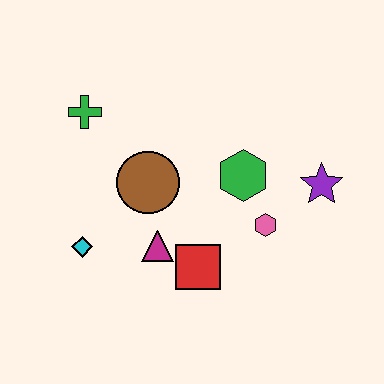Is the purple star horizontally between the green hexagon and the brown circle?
No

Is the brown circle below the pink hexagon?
No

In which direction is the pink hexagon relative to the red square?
The pink hexagon is to the right of the red square.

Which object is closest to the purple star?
The pink hexagon is closest to the purple star.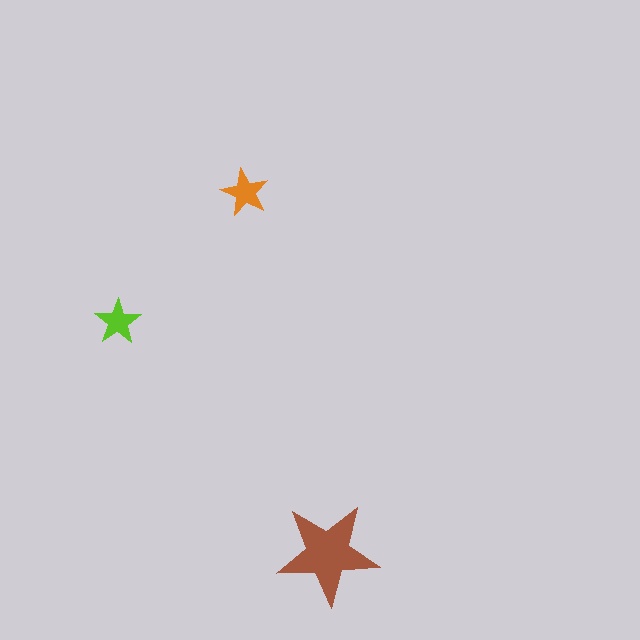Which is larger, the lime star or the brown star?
The brown one.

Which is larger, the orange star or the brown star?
The brown one.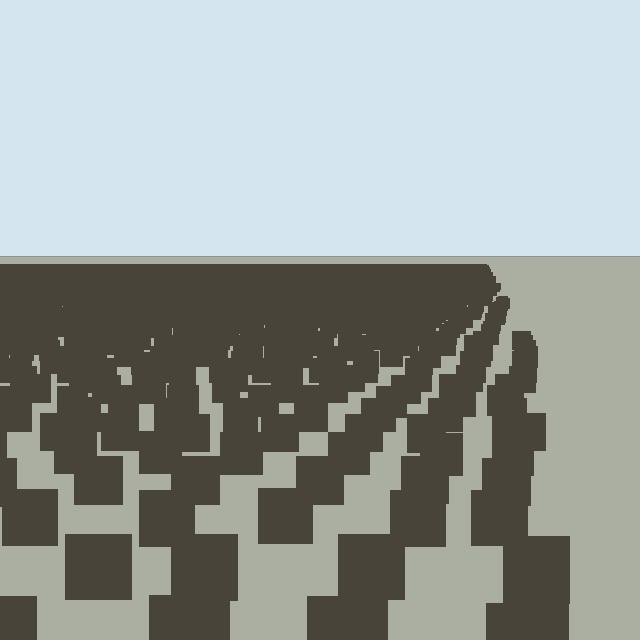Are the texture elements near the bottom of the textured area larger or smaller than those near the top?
Larger. Near the bottom, elements are closer to the viewer and appear at a bigger on-screen size.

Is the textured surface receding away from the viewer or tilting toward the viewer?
The surface is receding away from the viewer. Texture elements get smaller and denser toward the top.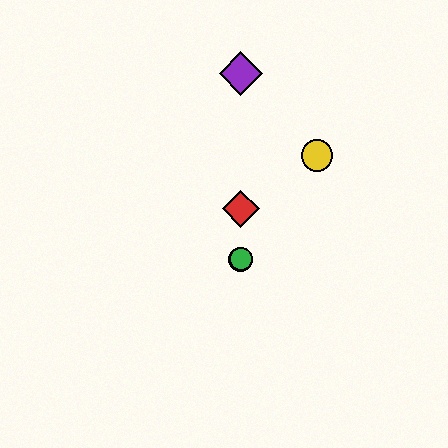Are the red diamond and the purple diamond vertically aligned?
Yes, both are at x≈241.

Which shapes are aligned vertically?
The red diamond, the blue circle, the green circle, the purple diamond are aligned vertically.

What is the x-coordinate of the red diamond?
The red diamond is at x≈241.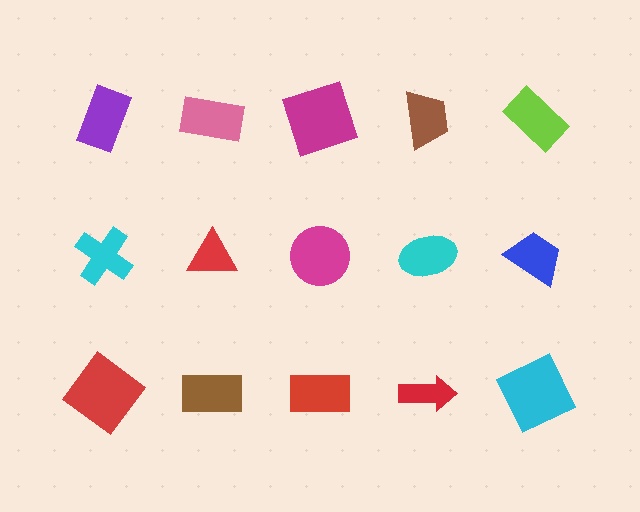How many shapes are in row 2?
5 shapes.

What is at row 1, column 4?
A brown trapezoid.